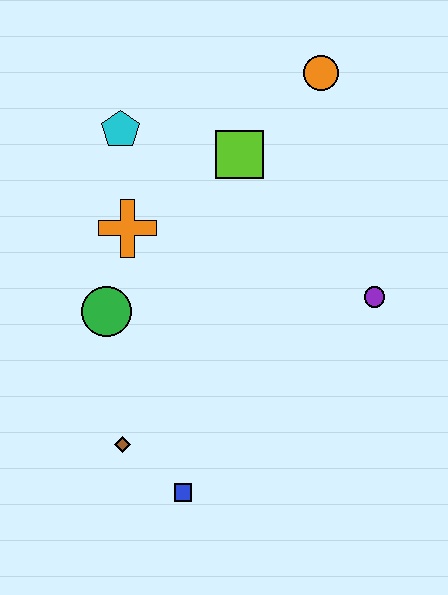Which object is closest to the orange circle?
The lime square is closest to the orange circle.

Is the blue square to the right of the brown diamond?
Yes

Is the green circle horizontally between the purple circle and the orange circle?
No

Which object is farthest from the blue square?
The orange circle is farthest from the blue square.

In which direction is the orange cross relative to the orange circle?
The orange cross is to the left of the orange circle.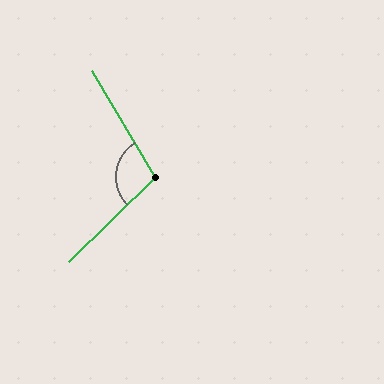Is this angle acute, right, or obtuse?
It is obtuse.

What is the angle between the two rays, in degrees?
Approximately 103 degrees.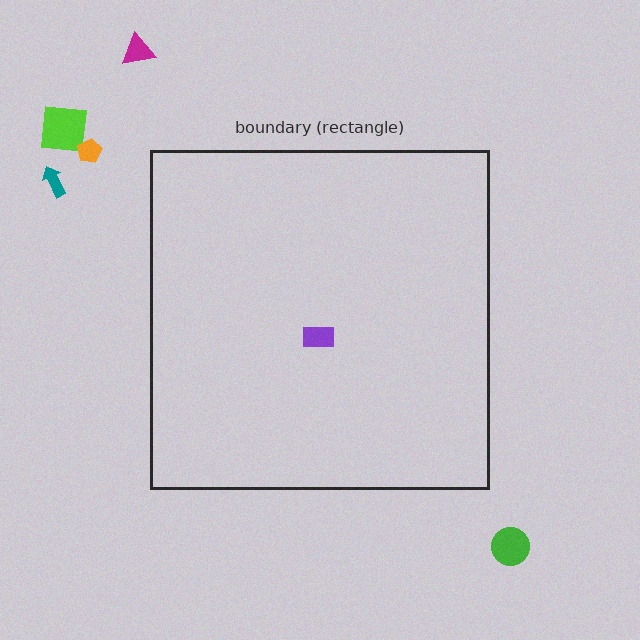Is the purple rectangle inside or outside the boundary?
Inside.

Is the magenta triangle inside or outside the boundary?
Outside.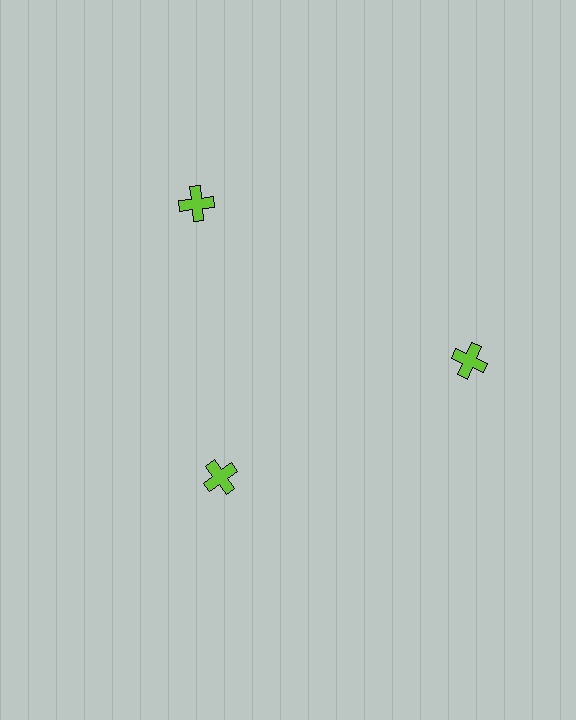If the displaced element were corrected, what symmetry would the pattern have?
It would have 3-fold rotational symmetry — the pattern would map onto itself every 120 degrees.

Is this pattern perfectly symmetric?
No. The 3 lime crosses are arranged in a ring, but one element near the 7 o'clock position is pulled inward toward the center, breaking the 3-fold rotational symmetry.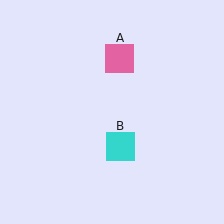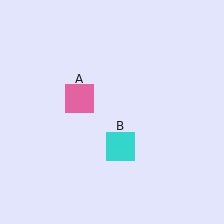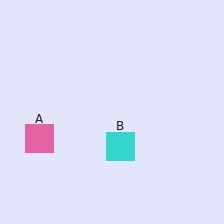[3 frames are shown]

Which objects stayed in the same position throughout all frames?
Cyan square (object B) remained stationary.